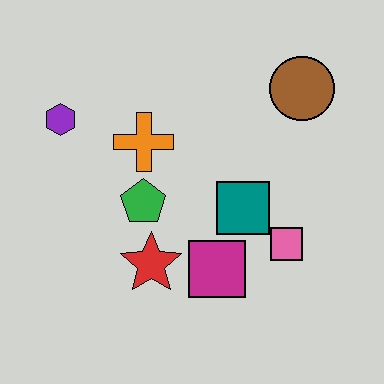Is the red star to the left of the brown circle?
Yes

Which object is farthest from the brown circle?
The purple hexagon is farthest from the brown circle.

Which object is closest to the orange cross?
The green pentagon is closest to the orange cross.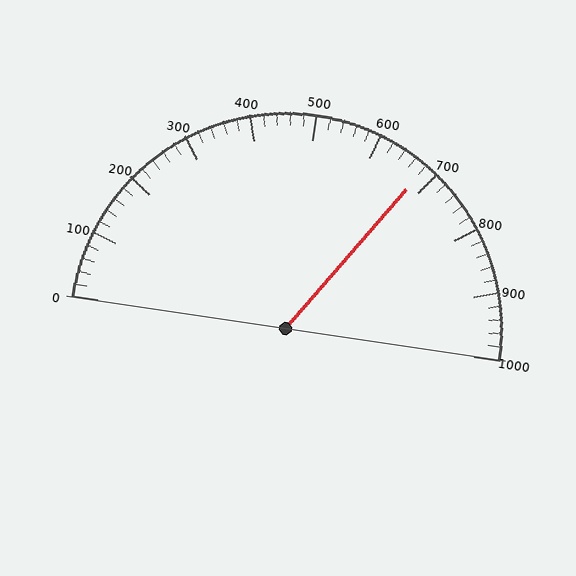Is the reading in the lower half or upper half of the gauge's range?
The reading is in the upper half of the range (0 to 1000).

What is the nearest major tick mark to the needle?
The nearest major tick mark is 700.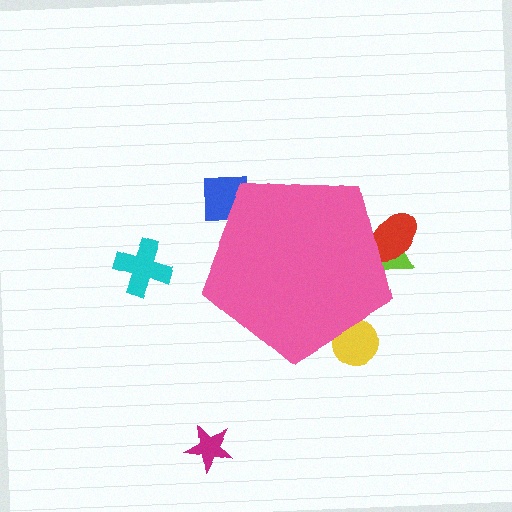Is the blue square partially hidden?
Yes, the blue square is partially hidden behind the pink pentagon.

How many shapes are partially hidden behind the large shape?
4 shapes are partially hidden.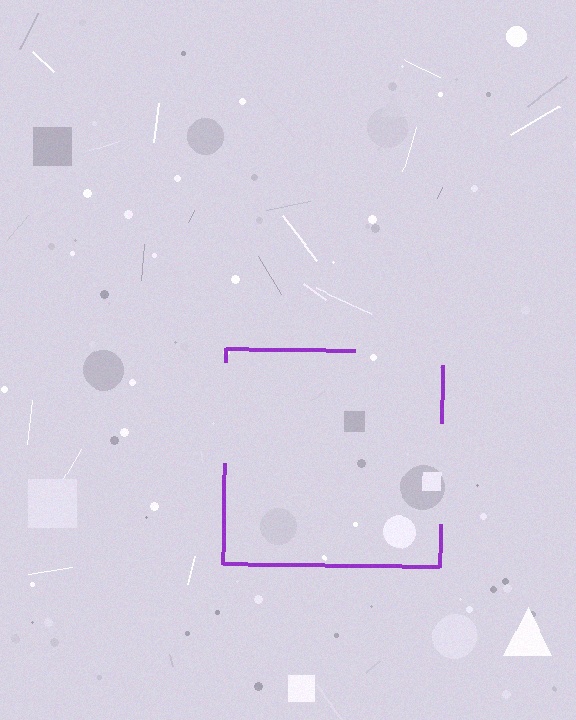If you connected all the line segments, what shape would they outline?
They would outline a square.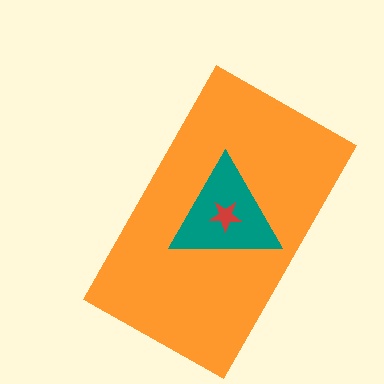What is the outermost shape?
The orange rectangle.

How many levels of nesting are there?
3.